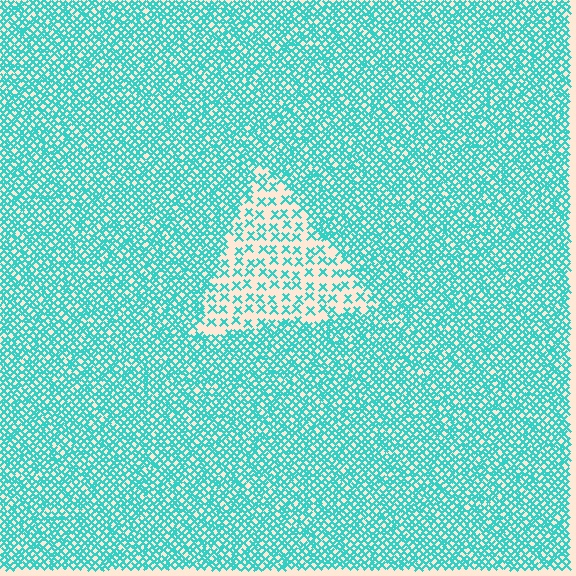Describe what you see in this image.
The image contains small cyan elements arranged at two different densities. A triangle-shaped region is visible where the elements are less densely packed than the surrounding area.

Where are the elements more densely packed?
The elements are more densely packed outside the triangle boundary.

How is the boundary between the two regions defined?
The boundary is defined by a change in element density (approximately 2.8x ratio). All elements are the same color, size, and shape.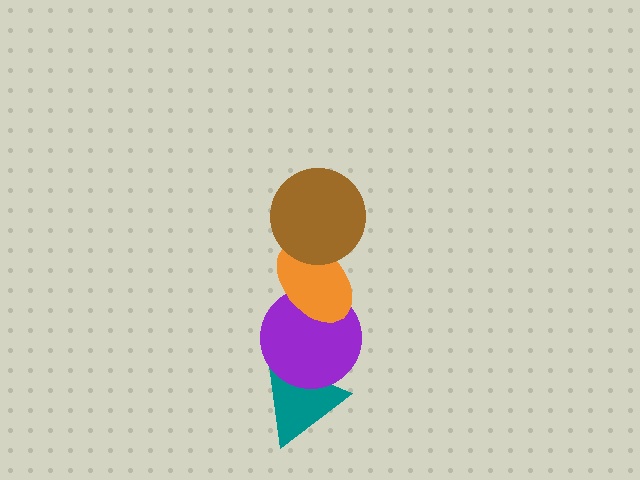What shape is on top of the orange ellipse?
The brown circle is on top of the orange ellipse.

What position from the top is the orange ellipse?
The orange ellipse is 2nd from the top.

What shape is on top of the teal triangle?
The purple circle is on top of the teal triangle.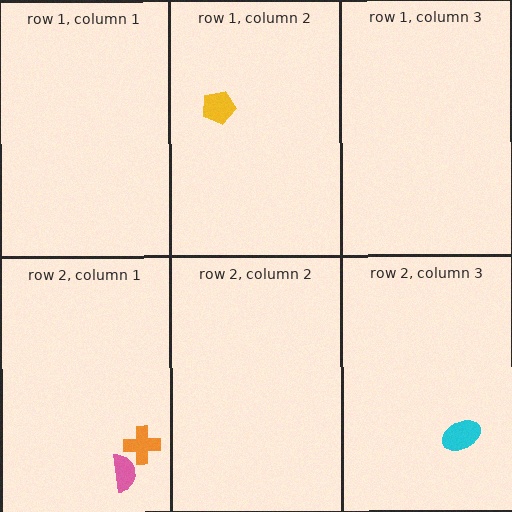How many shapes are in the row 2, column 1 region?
2.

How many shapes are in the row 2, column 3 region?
1.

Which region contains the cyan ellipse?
The row 2, column 3 region.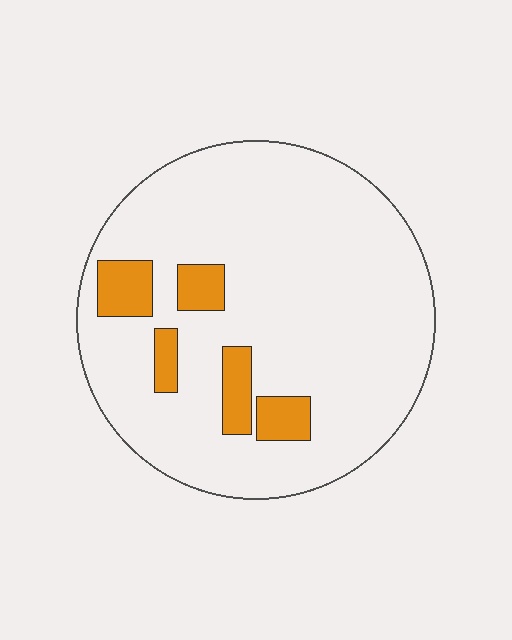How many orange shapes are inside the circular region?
5.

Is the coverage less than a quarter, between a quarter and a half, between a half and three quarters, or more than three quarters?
Less than a quarter.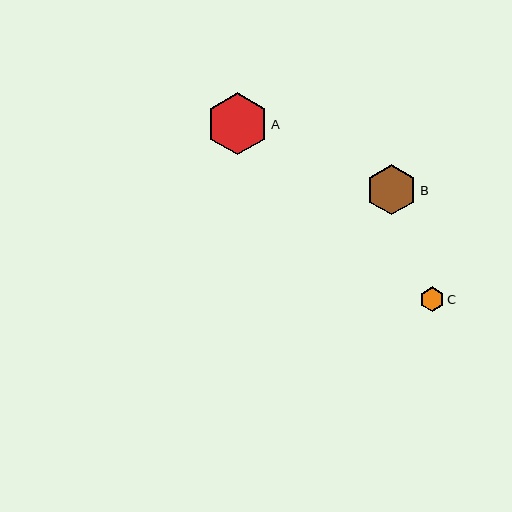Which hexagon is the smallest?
Hexagon C is the smallest with a size of approximately 24 pixels.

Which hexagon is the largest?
Hexagon A is the largest with a size of approximately 62 pixels.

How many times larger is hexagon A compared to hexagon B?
Hexagon A is approximately 1.2 times the size of hexagon B.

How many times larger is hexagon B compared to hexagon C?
Hexagon B is approximately 2.0 times the size of hexagon C.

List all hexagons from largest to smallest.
From largest to smallest: A, B, C.